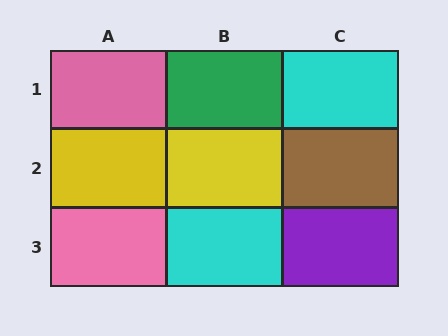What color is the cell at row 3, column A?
Pink.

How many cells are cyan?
2 cells are cyan.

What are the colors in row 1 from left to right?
Pink, green, cyan.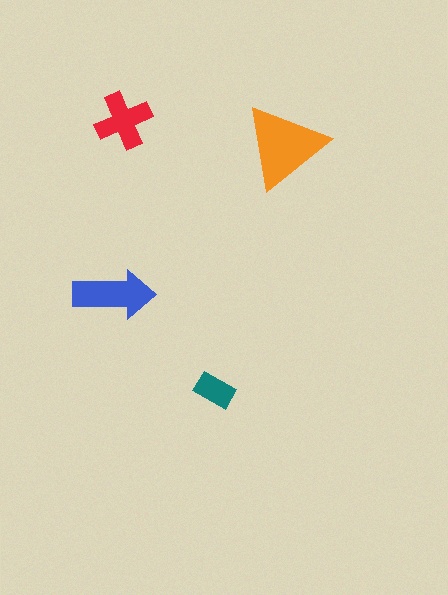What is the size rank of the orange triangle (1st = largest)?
1st.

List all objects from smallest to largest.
The teal rectangle, the red cross, the blue arrow, the orange triangle.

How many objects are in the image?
There are 4 objects in the image.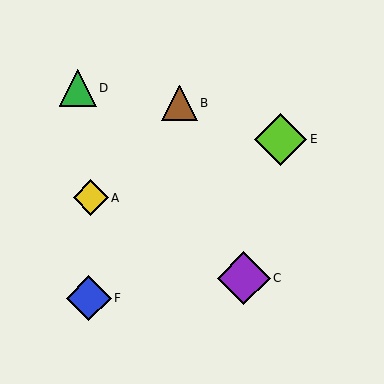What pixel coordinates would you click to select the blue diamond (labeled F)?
Click at (89, 298) to select the blue diamond F.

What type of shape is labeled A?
Shape A is a yellow diamond.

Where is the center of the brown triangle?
The center of the brown triangle is at (180, 103).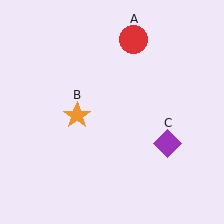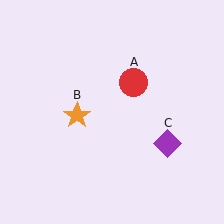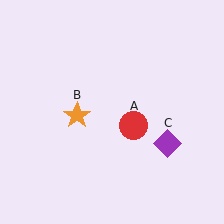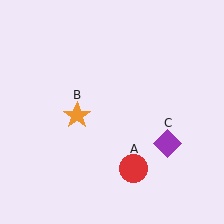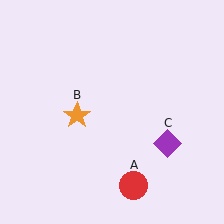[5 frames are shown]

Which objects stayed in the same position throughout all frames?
Orange star (object B) and purple diamond (object C) remained stationary.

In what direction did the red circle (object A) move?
The red circle (object A) moved down.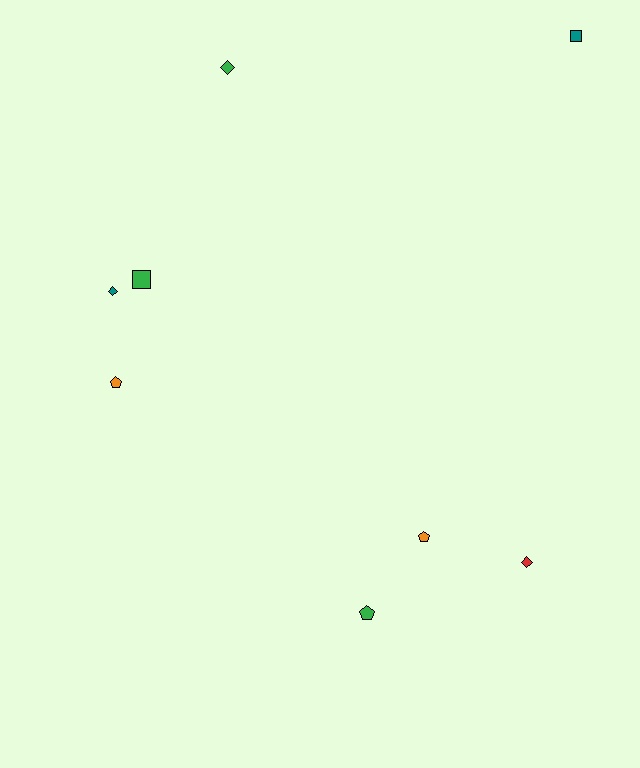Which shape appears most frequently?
Pentagon, with 3 objects.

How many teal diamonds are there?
There is 1 teal diamond.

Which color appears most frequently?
Green, with 3 objects.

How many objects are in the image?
There are 8 objects.